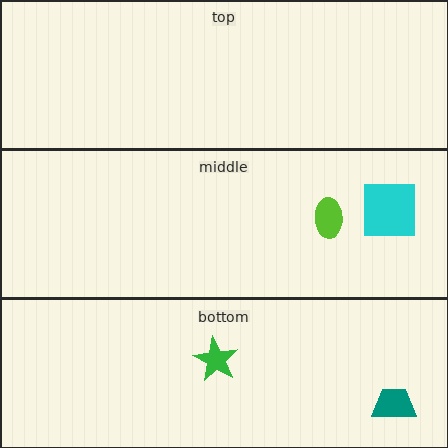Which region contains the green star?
The bottom region.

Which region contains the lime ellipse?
The middle region.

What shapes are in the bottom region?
The green star, the teal trapezoid.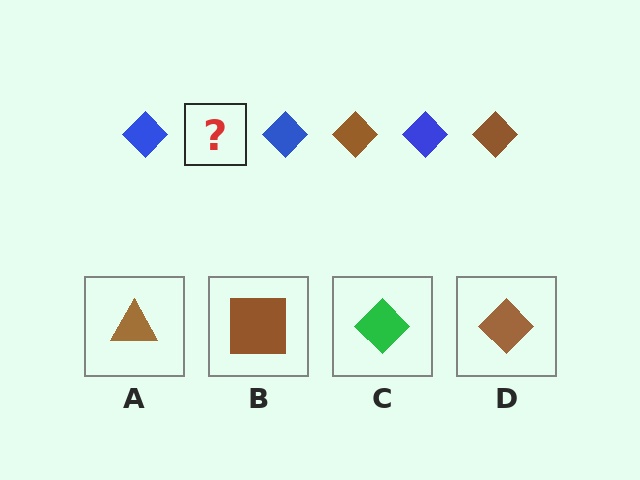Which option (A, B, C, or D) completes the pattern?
D.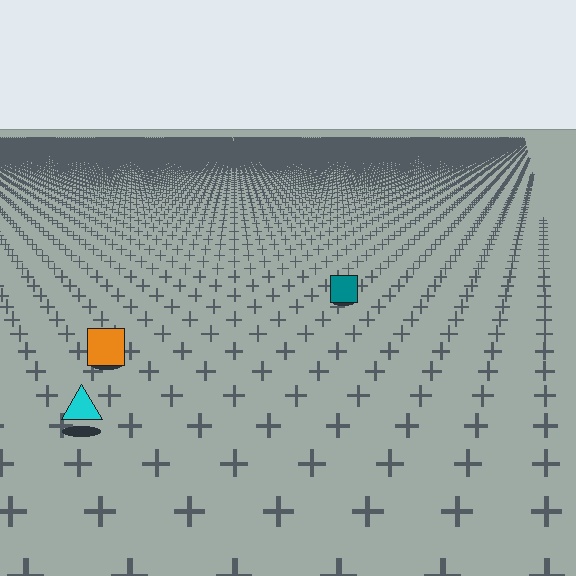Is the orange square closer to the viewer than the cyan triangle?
No. The cyan triangle is closer — you can tell from the texture gradient: the ground texture is coarser near it.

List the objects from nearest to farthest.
From nearest to farthest: the cyan triangle, the orange square, the teal square.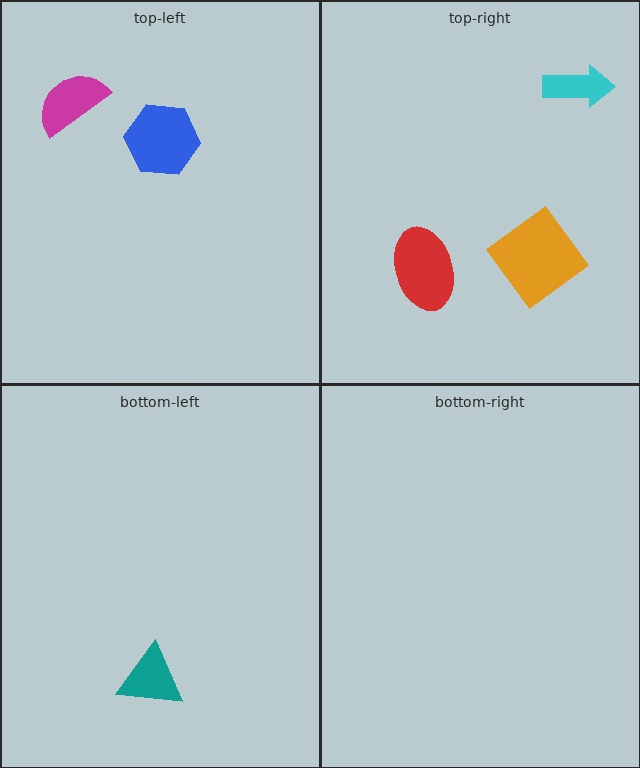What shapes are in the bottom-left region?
The teal triangle.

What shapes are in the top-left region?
The blue hexagon, the magenta semicircle.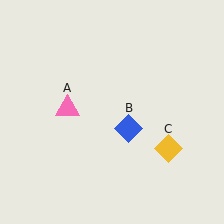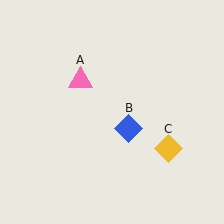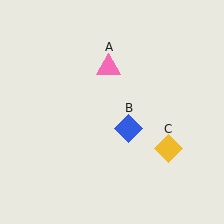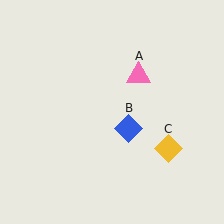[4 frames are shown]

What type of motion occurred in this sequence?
The pink triangle (object A) rotated clockwise around the center of the scene.